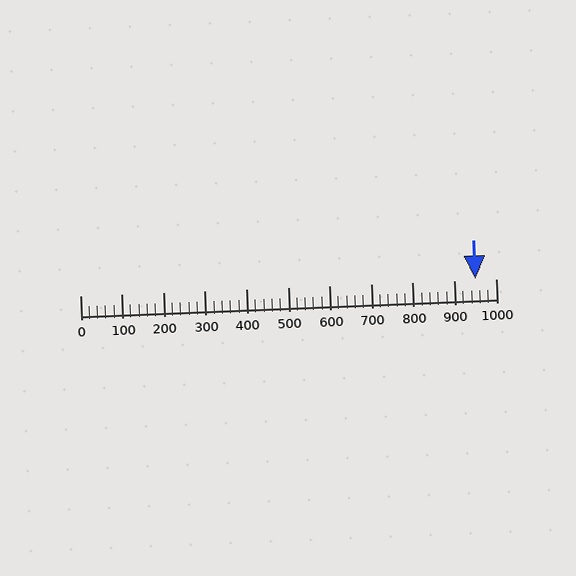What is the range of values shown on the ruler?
The ruler shows values from 0 to 1000.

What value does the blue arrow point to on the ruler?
The blue arrow points to approximately 950.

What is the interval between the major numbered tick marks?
The major tick marks are spaced 100 units apart.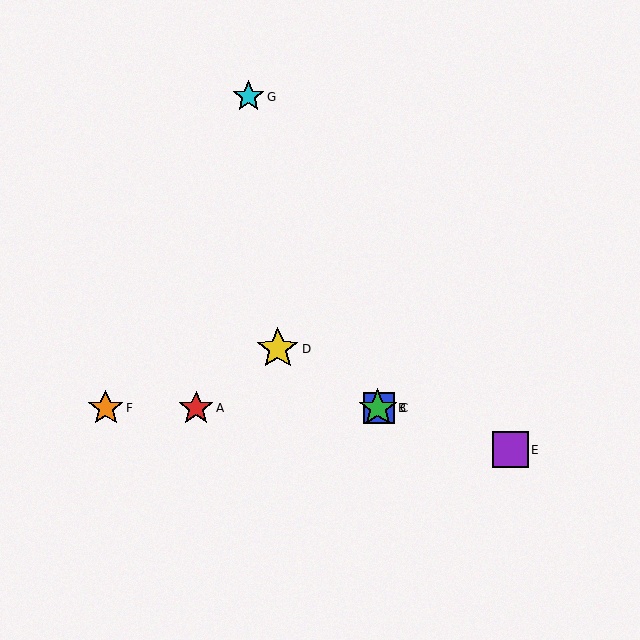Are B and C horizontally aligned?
Yes, both are at y≈408.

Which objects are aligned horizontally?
Objects A, B, C, F are aligned horizontally.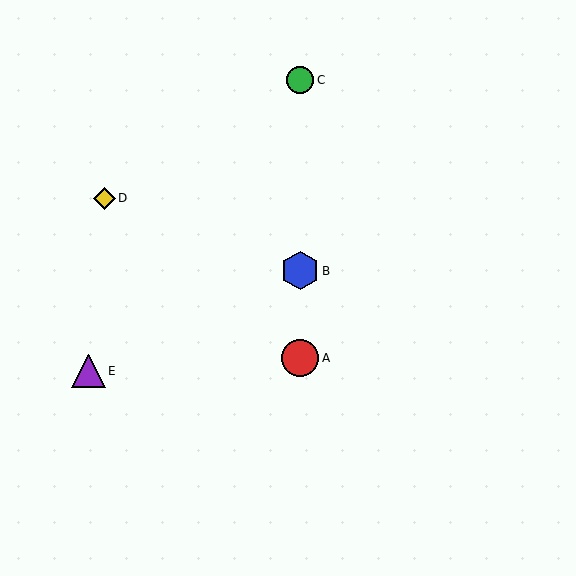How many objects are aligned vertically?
3 objects (A, B, C) are aligned vertically.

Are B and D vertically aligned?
No, B is at x≈300 and D is at x≈104.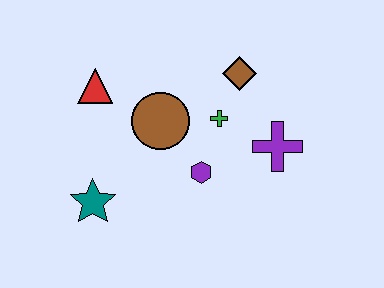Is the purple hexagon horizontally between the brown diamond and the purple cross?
No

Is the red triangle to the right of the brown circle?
No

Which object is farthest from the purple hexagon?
The red triangle is farthest from the purple hexagon.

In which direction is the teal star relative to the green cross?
The teal star is to the left of the green cross.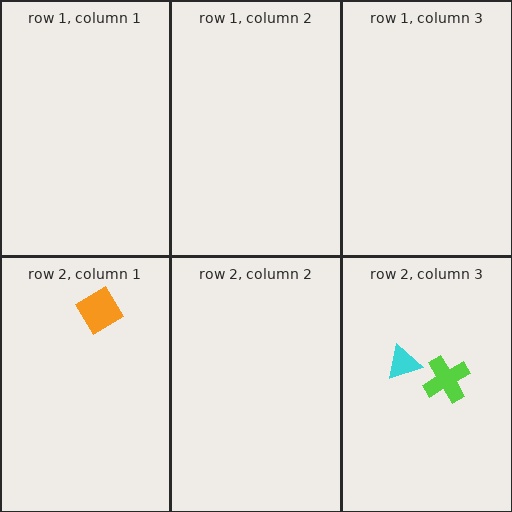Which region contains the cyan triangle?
The row 2, column 3 region.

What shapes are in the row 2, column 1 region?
The orange diamond.